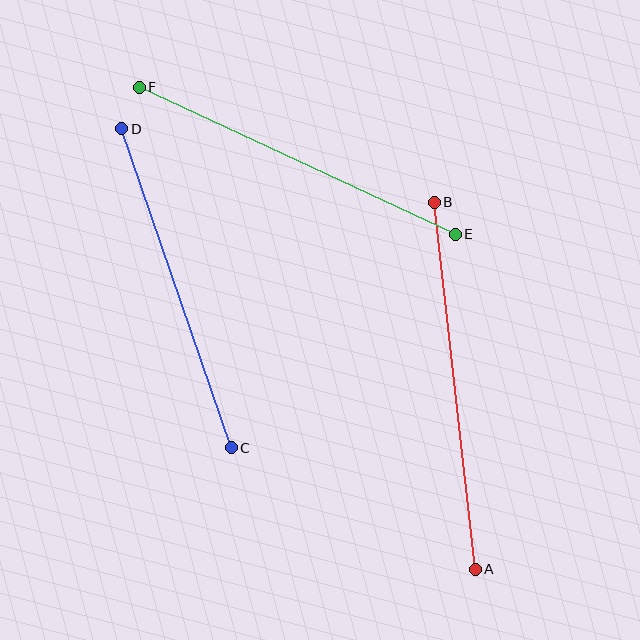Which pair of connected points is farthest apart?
Points A and B are farthest apart.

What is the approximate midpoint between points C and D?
The midpoint is at approximately (176, 288) pixels.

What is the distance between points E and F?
The distance is approximately 348 pixels.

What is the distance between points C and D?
The distance is approximately 337 pixels.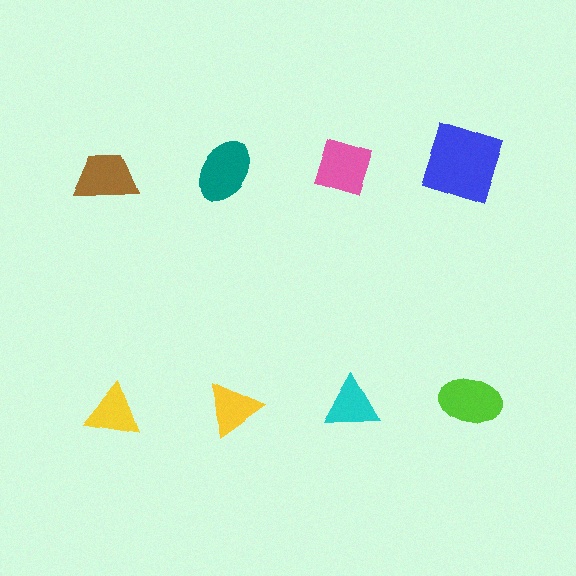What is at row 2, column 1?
A yellow triangle.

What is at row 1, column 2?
A teal ellipse.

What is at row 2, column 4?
A lime ellipse.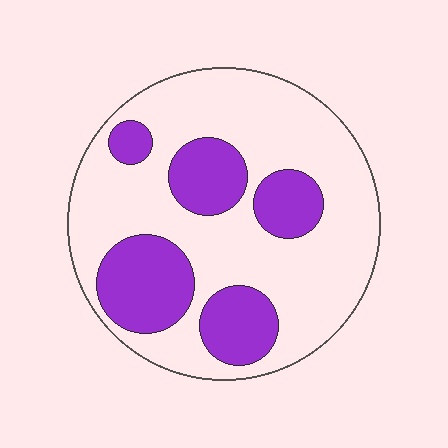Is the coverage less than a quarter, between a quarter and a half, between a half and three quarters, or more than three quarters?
Between a quarter and a half.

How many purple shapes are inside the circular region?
5.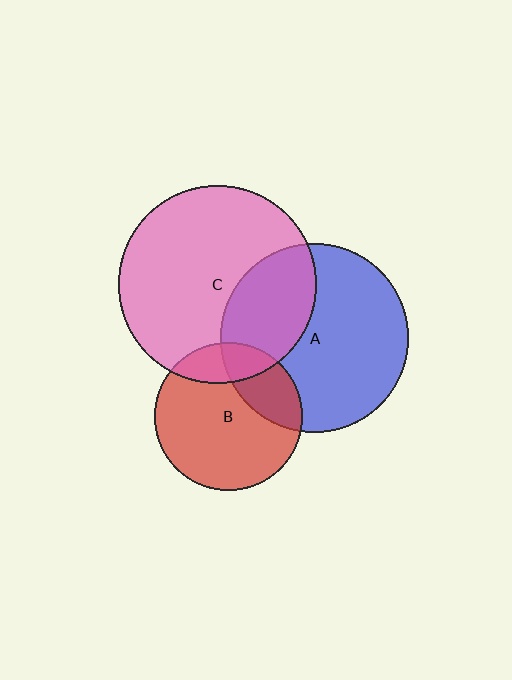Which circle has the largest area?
Circle C (pink).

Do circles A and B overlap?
Yes.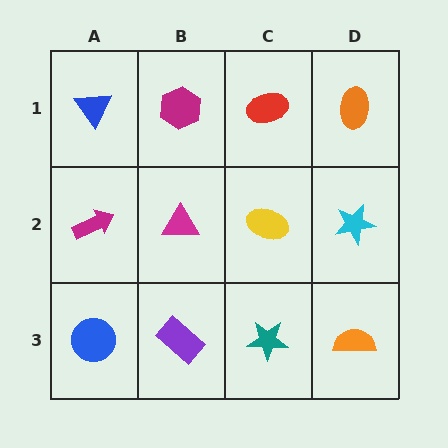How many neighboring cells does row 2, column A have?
3.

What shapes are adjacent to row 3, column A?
A magenta arrow (row 2, column A), a purple rectangle (row 3, column B).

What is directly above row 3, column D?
A cyan star.